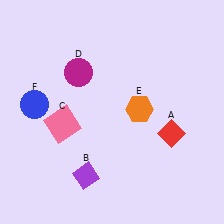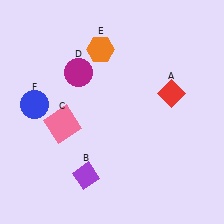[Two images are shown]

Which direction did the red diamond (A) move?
The red diamond (A) moved up.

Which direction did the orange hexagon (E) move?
The orange hexagon (E) moved up.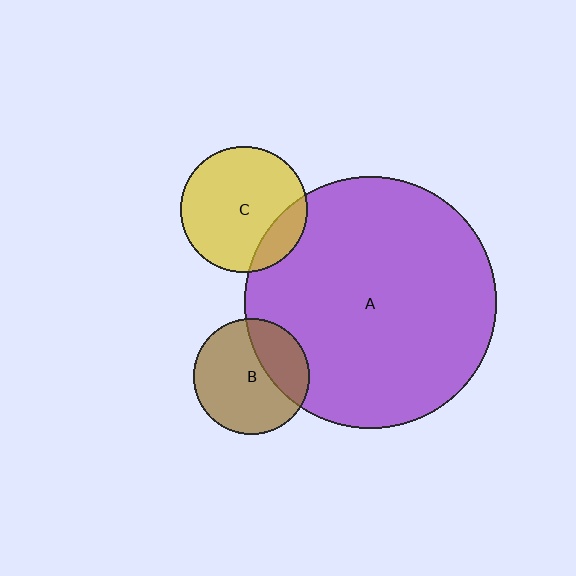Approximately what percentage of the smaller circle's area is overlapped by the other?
Approximately 15%.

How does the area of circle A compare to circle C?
Approximately 4.0 times.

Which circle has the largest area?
Circle A (purple).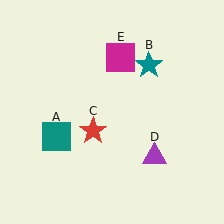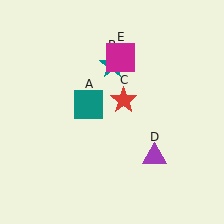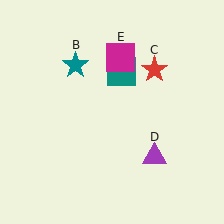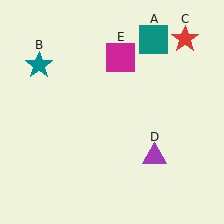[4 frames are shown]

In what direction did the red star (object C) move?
The red star (object C) moved up and to the right.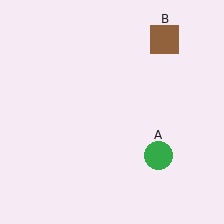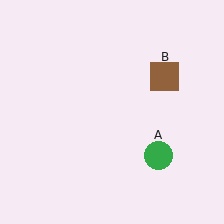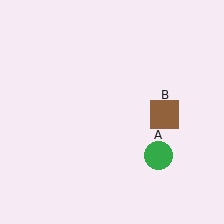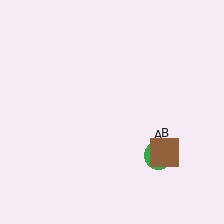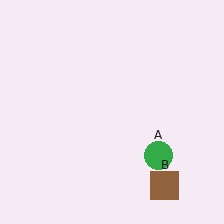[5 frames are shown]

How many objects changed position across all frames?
1 object changed position: brown square (object B).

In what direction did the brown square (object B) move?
The brown square (object B) moved down.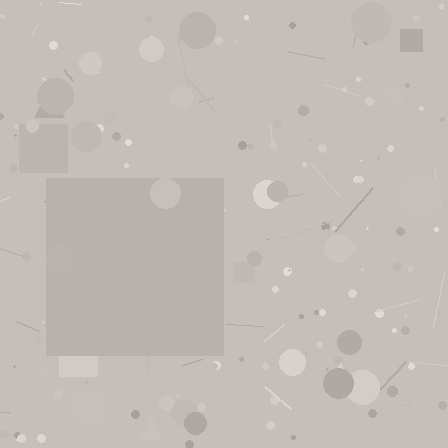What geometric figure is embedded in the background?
A square is embedded in the background.